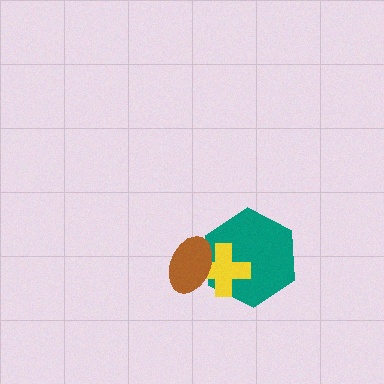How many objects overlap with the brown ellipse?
2 objects overlap with the brown ellipse.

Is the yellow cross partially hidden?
Yes, it is partially covered by another shape.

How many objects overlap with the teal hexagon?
2 objects overlap with the teal hexagon.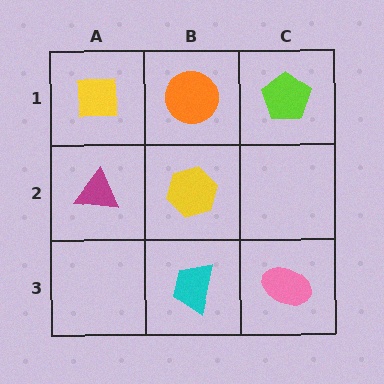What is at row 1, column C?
A lime pentagon.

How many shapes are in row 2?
2 shapes.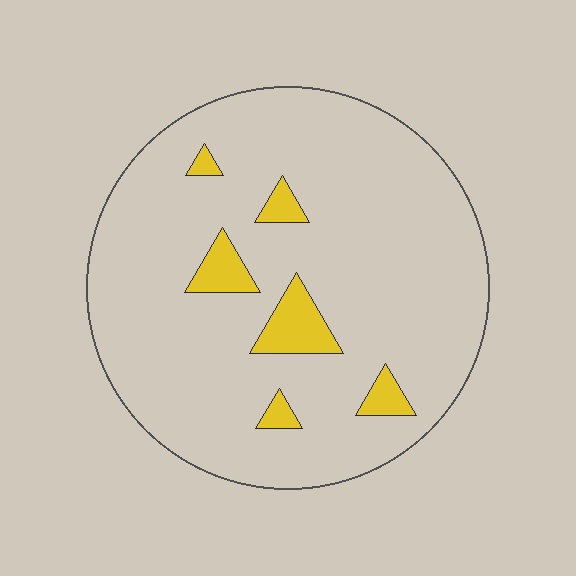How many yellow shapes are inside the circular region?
6.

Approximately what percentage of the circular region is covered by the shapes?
Approximately 10%.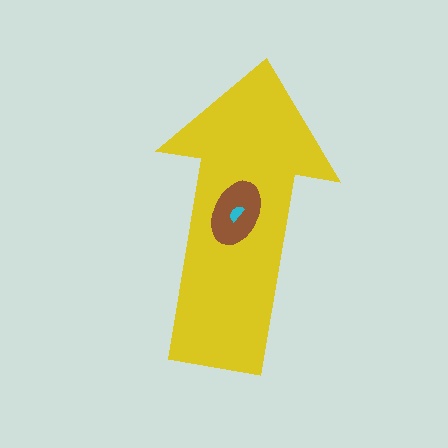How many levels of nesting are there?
3.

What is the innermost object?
The cyan semicircle.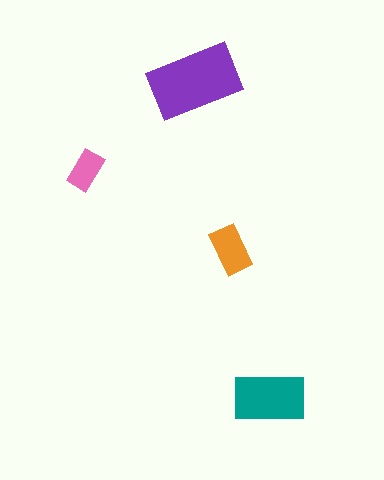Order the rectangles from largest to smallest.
the purple one, the teal one, the orange one, the pink one.